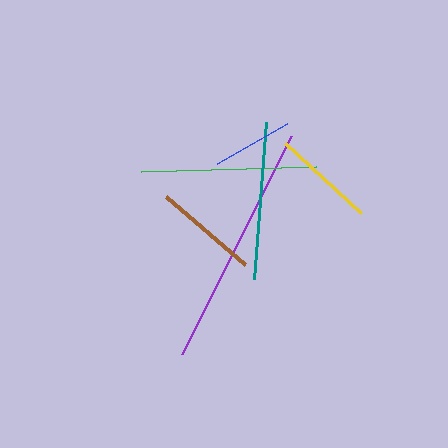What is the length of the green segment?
The green segment is approximately 175 pixels long.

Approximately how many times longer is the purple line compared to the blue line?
The purple line is approximately 3.0 times the length of the blue line.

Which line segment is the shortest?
The blue line is the shortest at approximately 81 pixels.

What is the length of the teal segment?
The teal segment is approximately 157 pixels long.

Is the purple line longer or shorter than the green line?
The purple line is longer than the green line.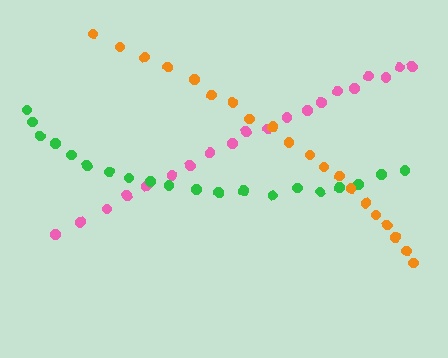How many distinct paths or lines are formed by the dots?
There are 3 distinct paths.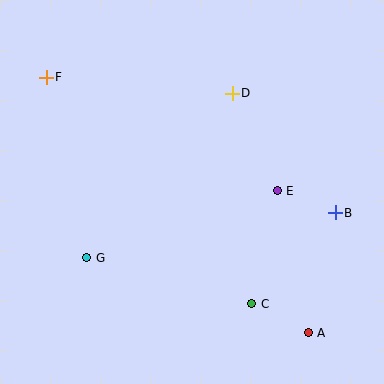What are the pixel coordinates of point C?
Point C is at (252, 304).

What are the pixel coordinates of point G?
Point G is at (87, 258).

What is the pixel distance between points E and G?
The distance between E and G is 202 pixels.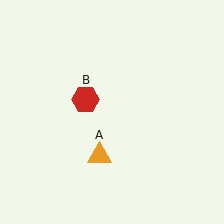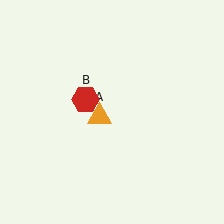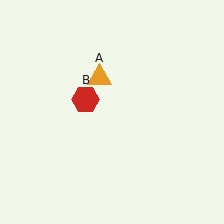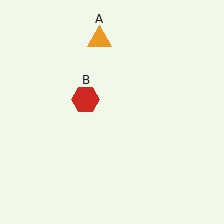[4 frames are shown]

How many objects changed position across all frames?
1 object changed position: orange triangle (object A).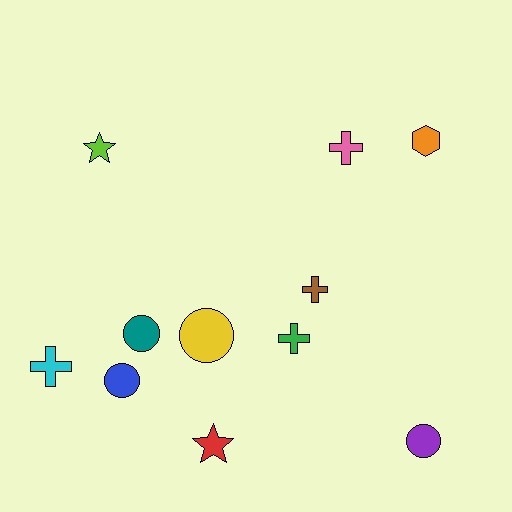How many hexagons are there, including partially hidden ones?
There is 1 hexagon.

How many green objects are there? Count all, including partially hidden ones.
There is 1 green object.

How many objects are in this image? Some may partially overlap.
There are 11 objects.